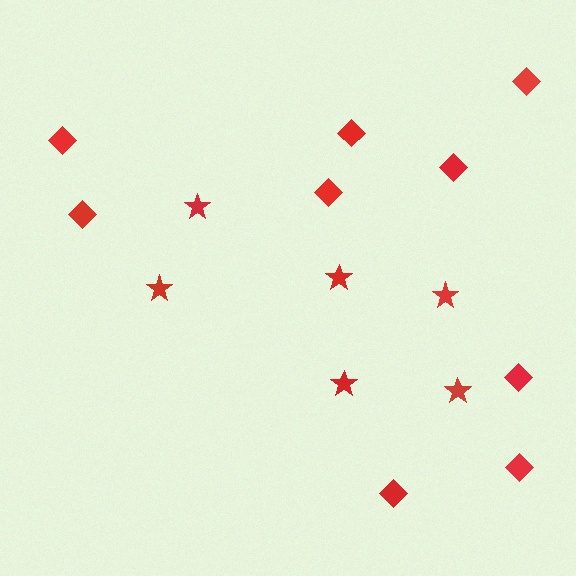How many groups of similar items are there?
There are 2 groups: one group of stars (6) and one group of diamonds (9).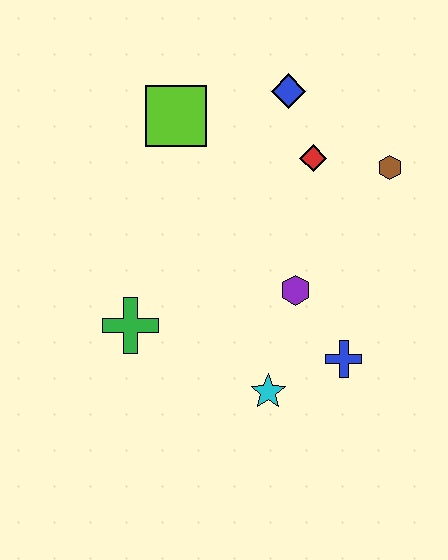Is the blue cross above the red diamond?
No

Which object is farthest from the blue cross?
The lime square is farthest from the blue cross.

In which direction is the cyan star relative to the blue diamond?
The cyan star is below the blue diamond.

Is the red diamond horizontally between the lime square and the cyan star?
No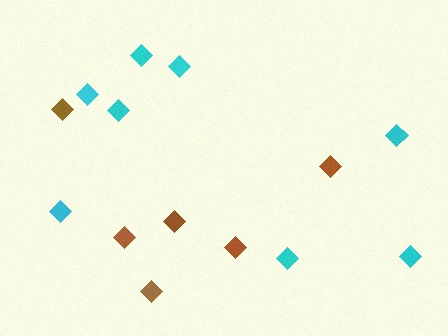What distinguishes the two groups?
There are 2 groups: one group of brown diamonds (6) and one group of cyan diamonds (8).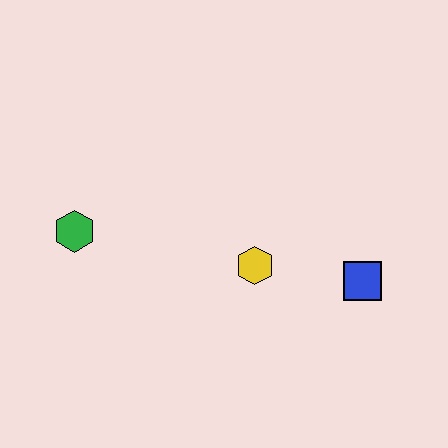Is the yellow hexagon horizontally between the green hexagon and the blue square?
Yes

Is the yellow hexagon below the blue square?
No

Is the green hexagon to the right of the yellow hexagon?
No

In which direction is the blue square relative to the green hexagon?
The blue square is to the right of the green hexagon.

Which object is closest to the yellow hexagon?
The blue square is closest to the yellow hexagon.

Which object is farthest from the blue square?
The green hexagon is farthest from the blue square.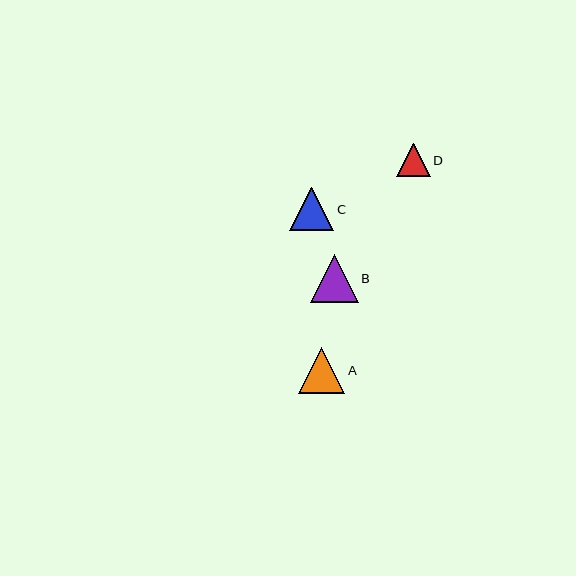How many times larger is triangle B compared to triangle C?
Triangle B is approximately 1.1 times the size of triangle C.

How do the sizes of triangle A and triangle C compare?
Triangle A and triangle C are approximately the same size.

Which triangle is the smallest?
Triangle D is the smallest with a size of approximately 33 pixels.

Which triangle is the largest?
Triangle B is the largest with a size of approximately 48 pixels.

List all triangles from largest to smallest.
From largest to smallest: B, A, C, D.